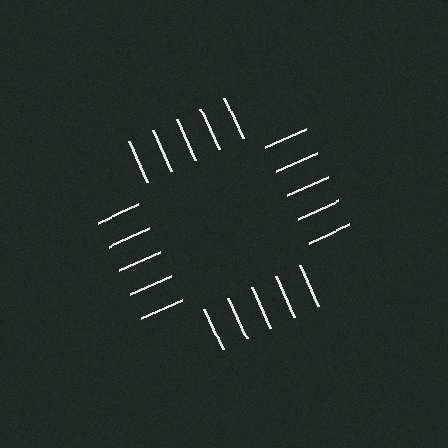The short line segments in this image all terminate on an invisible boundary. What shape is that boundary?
An illusory square — the line segments terminate on its edges but no continuous stroke is drawn.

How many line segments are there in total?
20 — 5 along each of the 4 edges.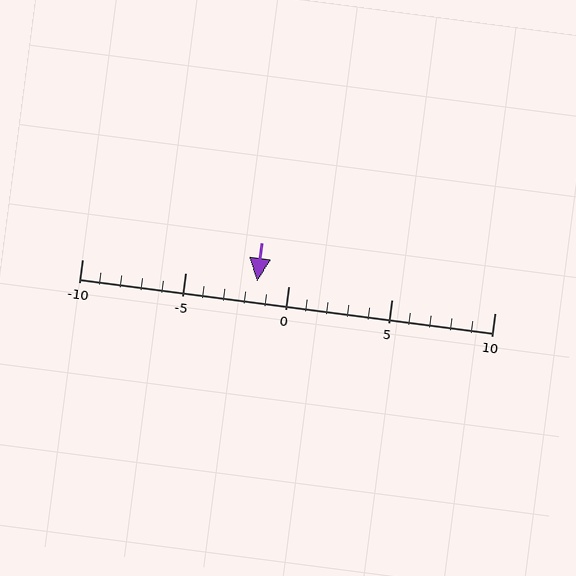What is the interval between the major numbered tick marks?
The major tick marks are spaced 5 units apart.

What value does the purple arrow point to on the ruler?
The purple arrow points to approximately -2.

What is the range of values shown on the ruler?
The ruler shows values from -10 to 10.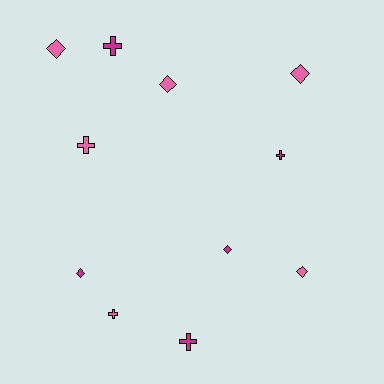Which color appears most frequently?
Pink, with 6 objects.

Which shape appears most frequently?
Diamond, with 6 objects.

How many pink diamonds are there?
There are 4 pink diamonds.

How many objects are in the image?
There are 11 objects.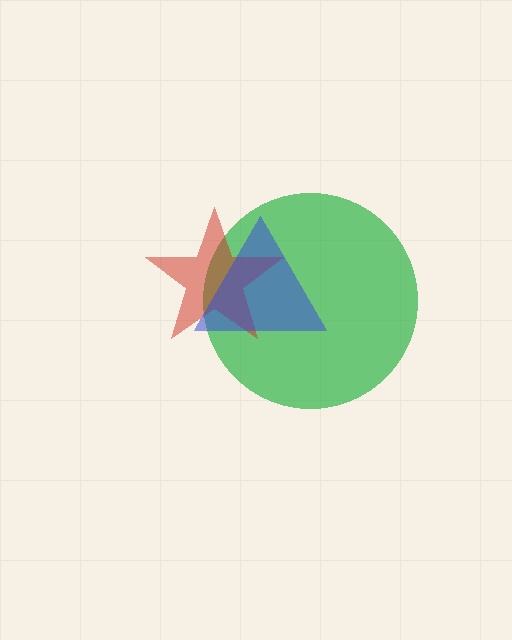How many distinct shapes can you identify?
There are 3 distinct shapes: a green circle, a red star, a blue triangle.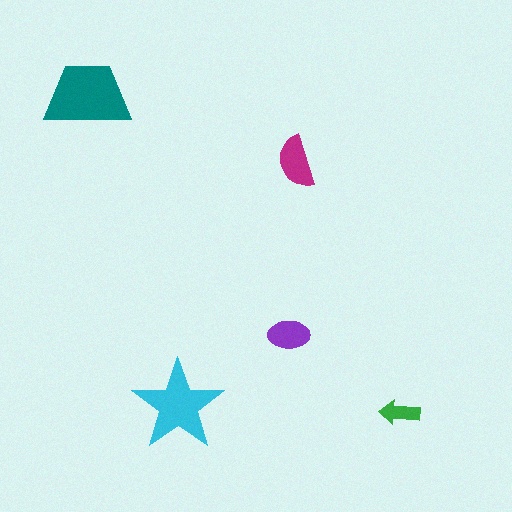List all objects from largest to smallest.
The teal trapezoid, the cyan star, the magenta semicircle, the purple ellipse, the green arrow.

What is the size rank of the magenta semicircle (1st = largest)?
3rd.